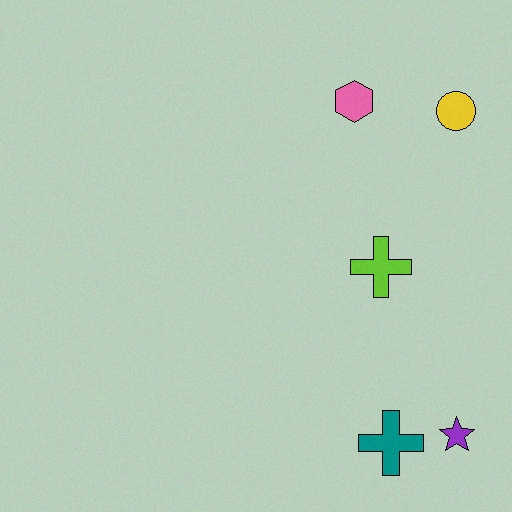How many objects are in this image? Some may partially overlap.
There are 5 objects.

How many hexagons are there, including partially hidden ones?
There is 1 hexagon.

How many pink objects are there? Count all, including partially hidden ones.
There is 1 pink object.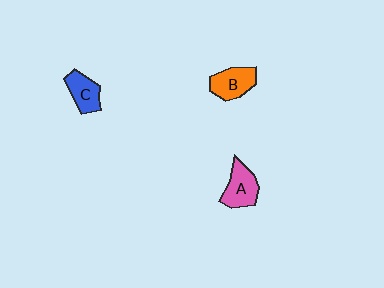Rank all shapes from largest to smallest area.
From largest to smallest: A (pink), B (orange), C (blue).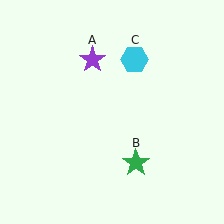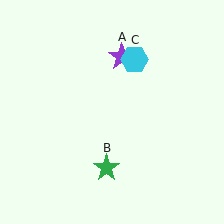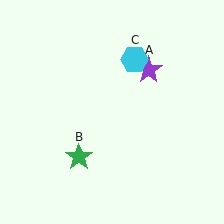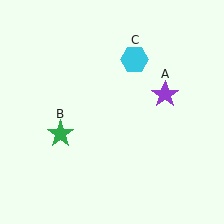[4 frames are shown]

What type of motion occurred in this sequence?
The purple star (object A), green star (object B) rotated clockwise around the center of the scene.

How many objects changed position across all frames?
2 objects changed position: purple star (object A), green star (object B).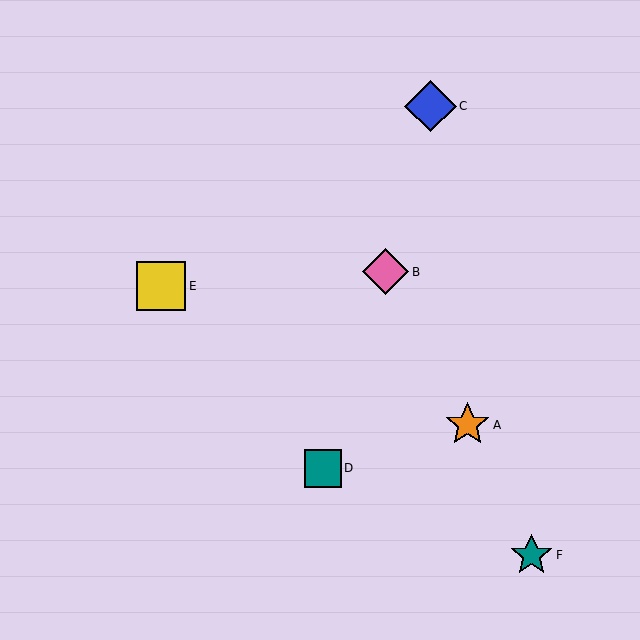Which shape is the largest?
The blue diamond (labeled C) is the largest.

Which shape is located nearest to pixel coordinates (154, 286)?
The yellow square (labeled E) at (161, 286) is nearest to that location.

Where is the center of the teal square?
The center of the teal square is at (323, 468).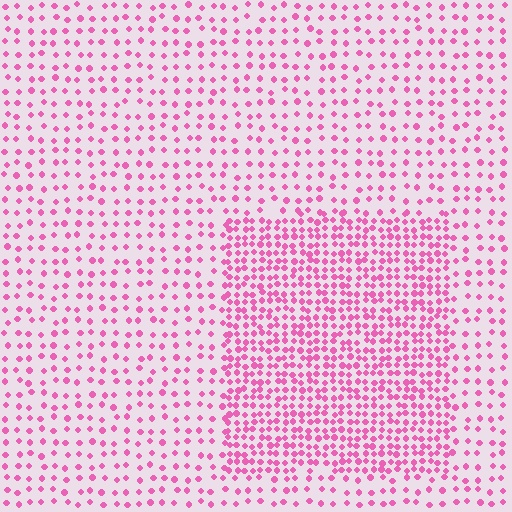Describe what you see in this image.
The image contains small pink elements arranged at two different densities. A rectangle-shaped region is visible where the elements are more densely packed than the surrounding area.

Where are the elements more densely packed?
The elements are more densely packed inside the rectangle boundary.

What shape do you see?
I see a rectangle.